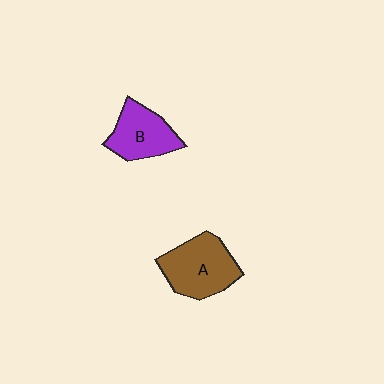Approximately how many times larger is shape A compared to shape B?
Approximately 1.3 times.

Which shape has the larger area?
Shape A (brown).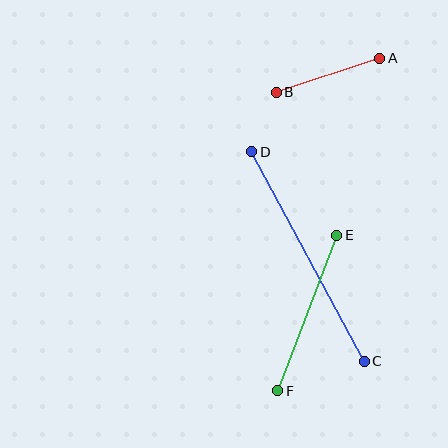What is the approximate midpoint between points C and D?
The midpoint is at approximately (308, 257) pixels.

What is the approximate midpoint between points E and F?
The midpoint is at approximately (307, 313) pixels.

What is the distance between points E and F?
The distance is approximately 166 pixels.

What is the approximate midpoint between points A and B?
The midpoint is at approximately (328, 75) pixels.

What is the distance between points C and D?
The distance is approximately 238 pixels.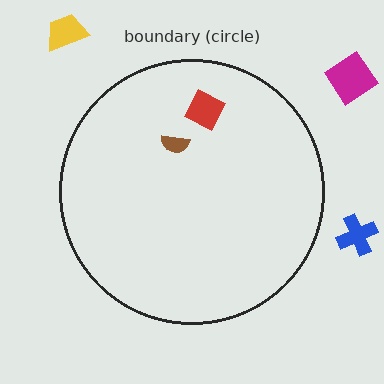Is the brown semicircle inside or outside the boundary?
Inside.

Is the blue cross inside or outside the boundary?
Outside.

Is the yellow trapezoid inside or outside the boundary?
Outside.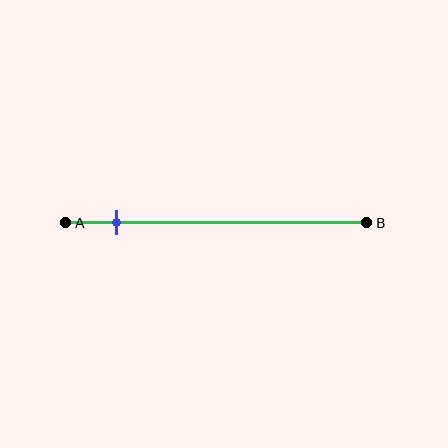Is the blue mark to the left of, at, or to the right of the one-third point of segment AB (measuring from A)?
The blue mark is to the left of the one-third point of segment AB.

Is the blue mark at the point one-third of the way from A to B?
No, the mark is at about 15% from A, not at the 33% one-third point.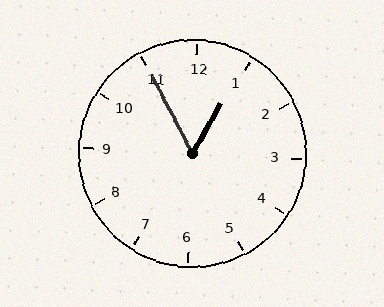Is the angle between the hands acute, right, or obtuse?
It is acute.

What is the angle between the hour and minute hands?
Approximately 58 degrees.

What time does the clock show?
12:55.